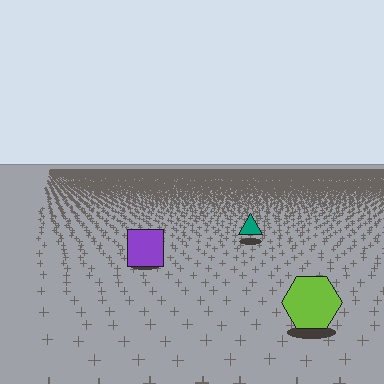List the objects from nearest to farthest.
From nearest to farthest: the lime hexagon, the purple square, the teal triangle.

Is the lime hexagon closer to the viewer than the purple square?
Yes. The lime hexagon is closer — you can tell from the texture gradient: the ground texture is coarser near it.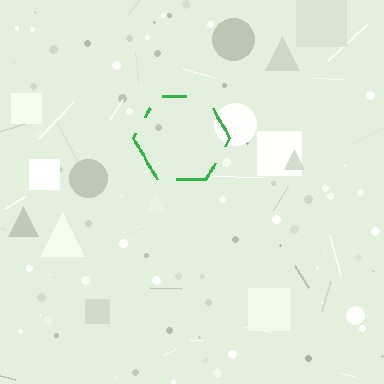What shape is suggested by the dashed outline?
The dashed outline suggests a hexagon.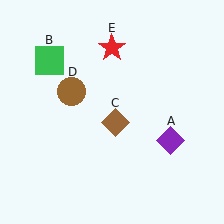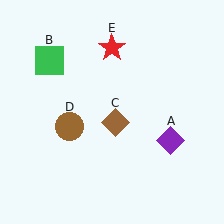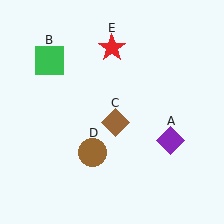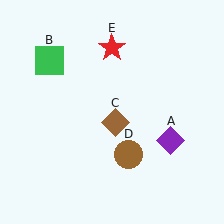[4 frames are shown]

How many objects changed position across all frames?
1 object changed position: brown circle (object D).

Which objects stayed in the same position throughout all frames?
Purple diamond (object A) and green square (object B) and brown diamond (object C) and red star (object E) remained stationary.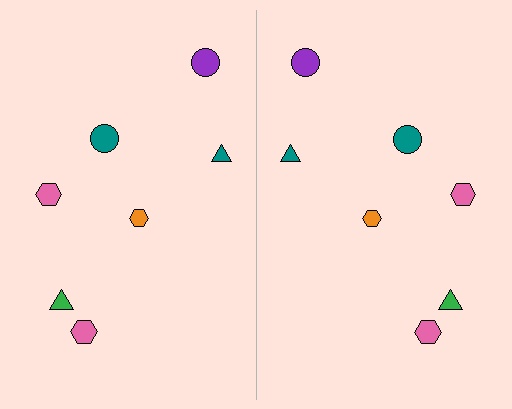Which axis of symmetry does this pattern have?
The pattern has a vertical axis of symmetry running through the center of the image.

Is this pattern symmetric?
Yes, this pattern has bilateral (reflection) symmetry.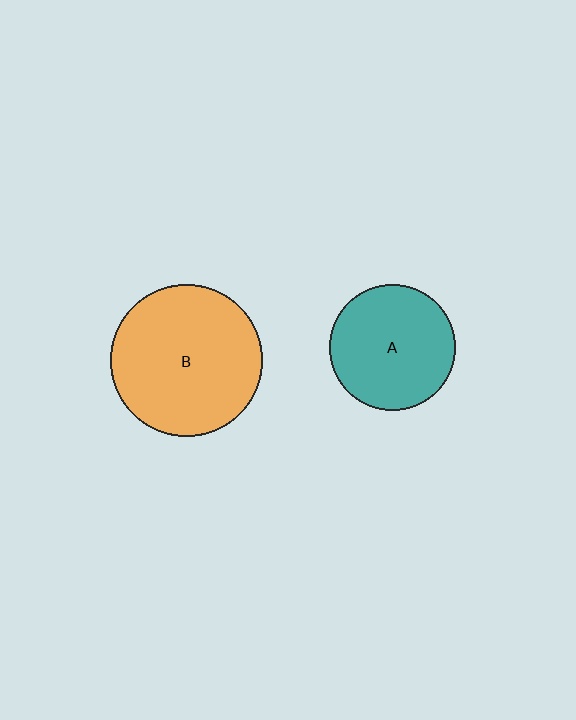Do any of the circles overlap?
No, none of the circles overlap.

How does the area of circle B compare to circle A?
Approximately 1.5 times.